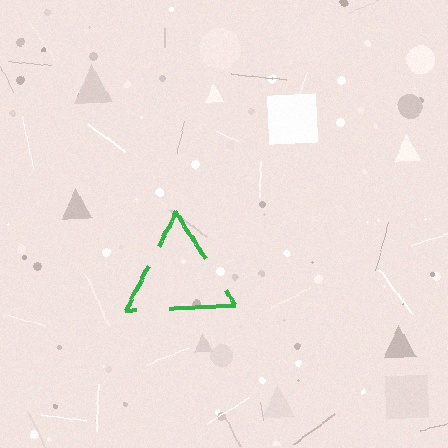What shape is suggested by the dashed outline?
The dashed outline suggests a triangle.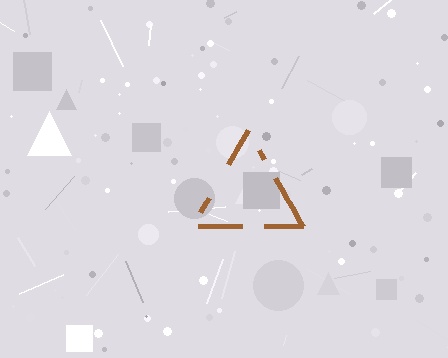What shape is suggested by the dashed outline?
The dashed outline suggests a triangle.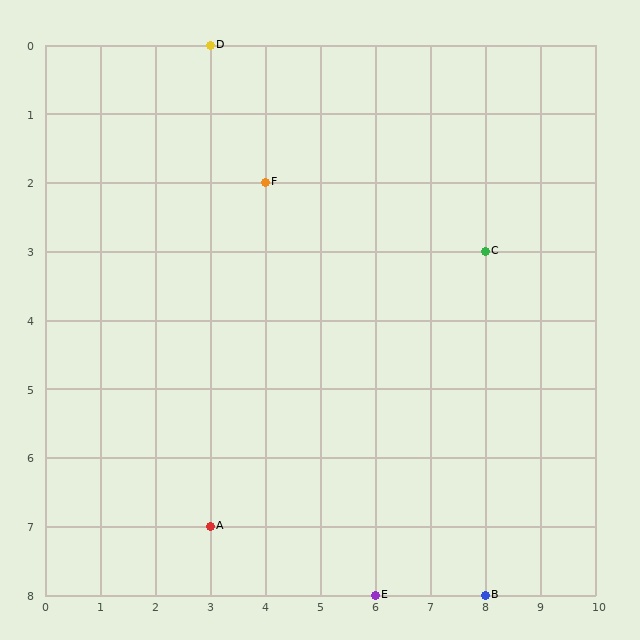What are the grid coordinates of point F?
Point F is at grid coordinates (4, 2).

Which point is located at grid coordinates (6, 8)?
Point E is at (6, 8).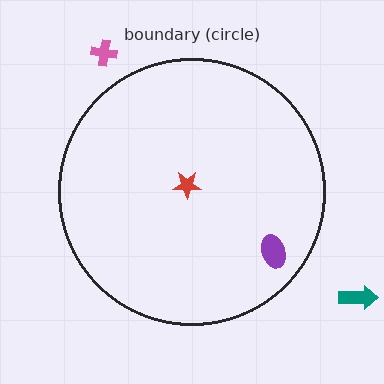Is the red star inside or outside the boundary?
Inside.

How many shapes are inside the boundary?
2 inside, 2 outside.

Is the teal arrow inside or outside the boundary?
Outside.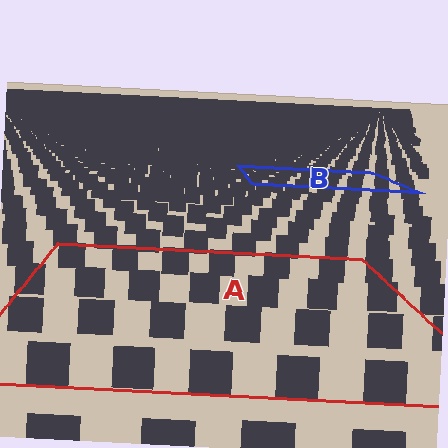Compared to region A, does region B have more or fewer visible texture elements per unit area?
Region B has more texture elements per unit area — they are packed more densely because it is farther away.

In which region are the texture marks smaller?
The texture marks are smaller in region B, because it is farther away.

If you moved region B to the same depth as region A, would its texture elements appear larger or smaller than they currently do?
They would appear larger. At a closer depth, the same texture elements are projected at a bigger on-screen size.